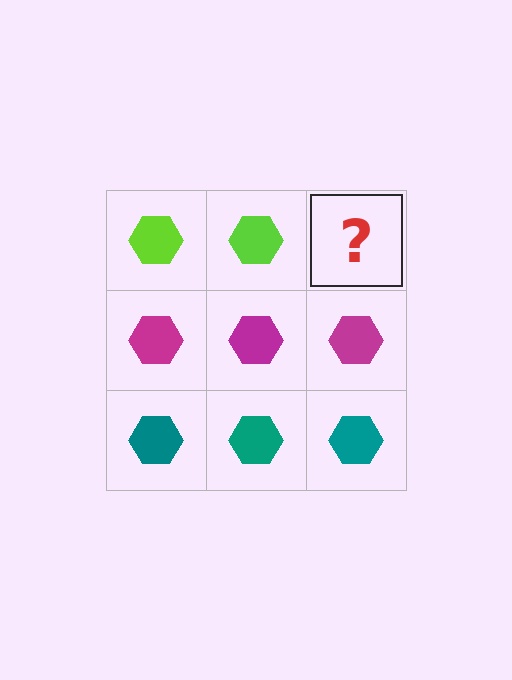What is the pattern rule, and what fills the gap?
The rule is that each row has a consistent color. The gap should be filled with a lime hexagon.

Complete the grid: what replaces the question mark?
The question mark should be replaced with a lime hexagon.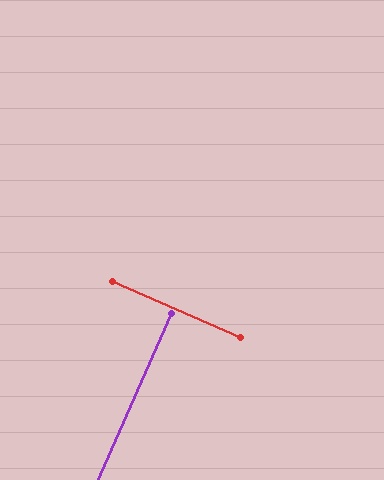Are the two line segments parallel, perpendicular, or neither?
Perpendicular — they meet at approximately 90°.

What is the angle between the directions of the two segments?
Approximately 90 degrees.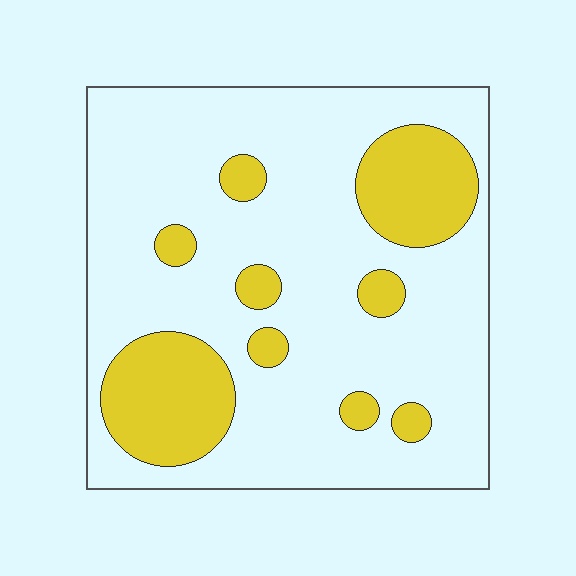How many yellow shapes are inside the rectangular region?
9.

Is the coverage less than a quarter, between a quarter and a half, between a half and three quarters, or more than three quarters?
Less than a quarter.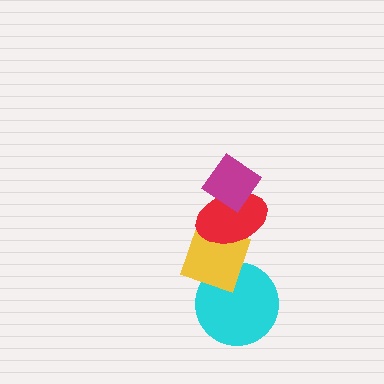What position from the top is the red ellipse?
The red ellipse is 2nd from the top.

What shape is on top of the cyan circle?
The yellow diamond is on top of the cyan circle.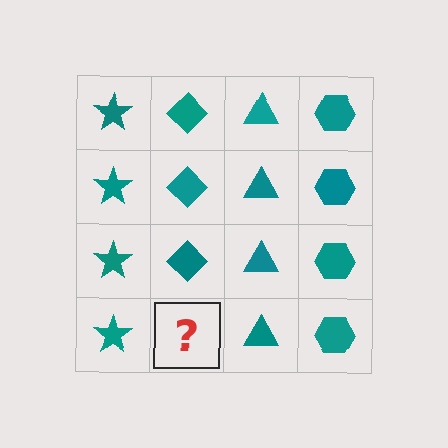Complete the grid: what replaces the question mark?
The question mark should be replaced with a teal diamond.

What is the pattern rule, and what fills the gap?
The rule is that each column has a consistent shape. The gap should be filled with a teal diamond.